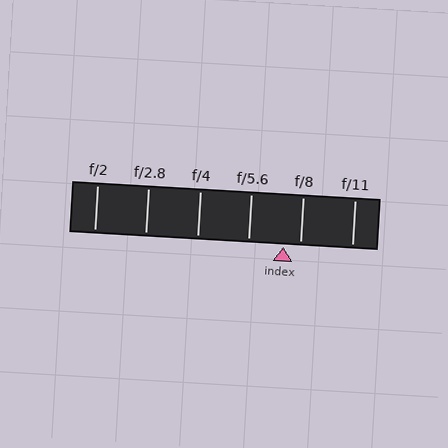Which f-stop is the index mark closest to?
The index mark is closest to f/8.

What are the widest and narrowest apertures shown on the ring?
The widest aperture shown is f/2 and the narrowest is f/11.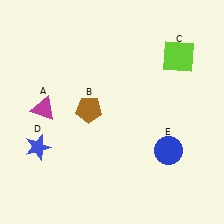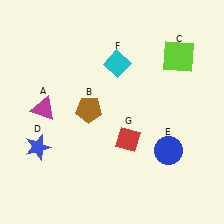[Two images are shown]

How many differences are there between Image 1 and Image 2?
There are 2 differences between the two images.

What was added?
A cyan diamond (F), a red diamond (G) were added in Image 2.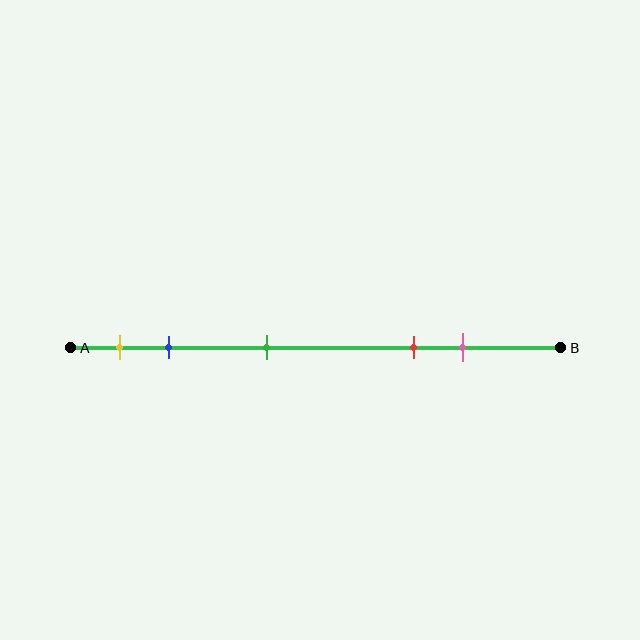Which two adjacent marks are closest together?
The yellow and blue marks are the closest adjacent pair.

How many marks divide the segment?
There are 5 marks dividing the segment.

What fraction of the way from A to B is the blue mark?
The blue mark is approximately 20% (0.2) of the way from A to B.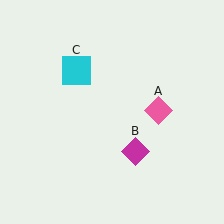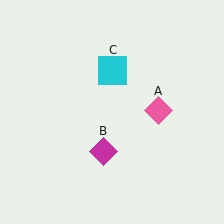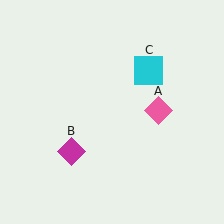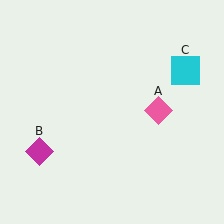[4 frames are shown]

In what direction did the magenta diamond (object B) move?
The magenta diamond (object B) moved left.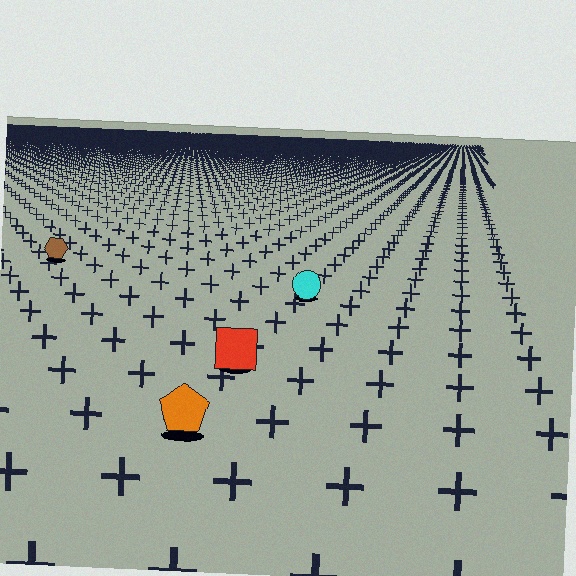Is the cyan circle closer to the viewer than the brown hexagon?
Yes. The cyan circle is closer — you can tell from the texture gradient: the ground texture is coarser near it.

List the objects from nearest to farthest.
From nearest to farthest: the orange pentagon, the red square, the cyan circle, the brown hexagon.